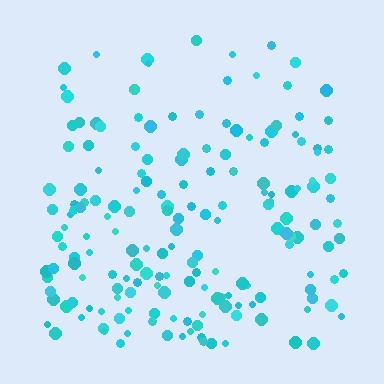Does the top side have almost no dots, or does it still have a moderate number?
Still a moderate number, just noticeably fewer than the bottom.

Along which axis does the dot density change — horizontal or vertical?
Vertical.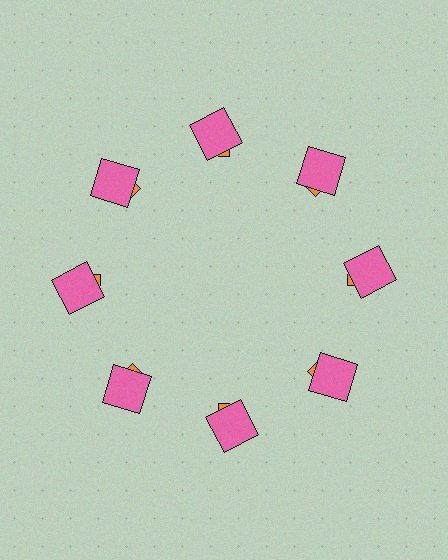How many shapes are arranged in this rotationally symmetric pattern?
There are 16 shapes, arranged in 8 groups of 2.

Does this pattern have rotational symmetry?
Yes, this pattern has 8-fold rotational symmetry. It looks the same after rotating 45 degrees around the center.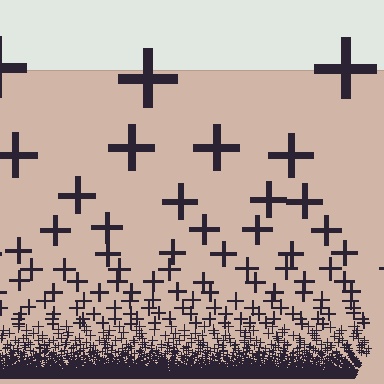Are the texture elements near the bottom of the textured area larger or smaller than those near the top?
Smaller. The gradient is inverted — elements near the bottom are smaller and denser.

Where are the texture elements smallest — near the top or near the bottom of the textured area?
Near the bottom.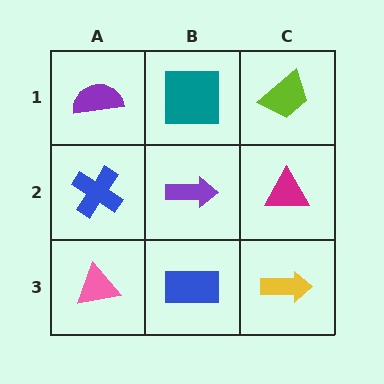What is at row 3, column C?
A yellow arrow.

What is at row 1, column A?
A purple semicircle.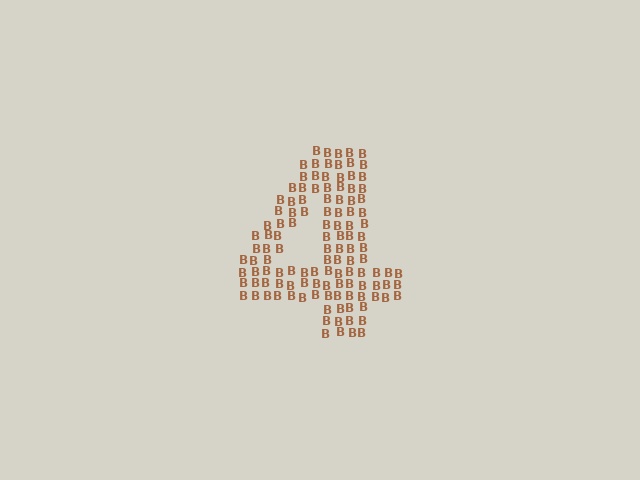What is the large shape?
The large shape is the digit 4.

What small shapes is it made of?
It is made of small letter B's.